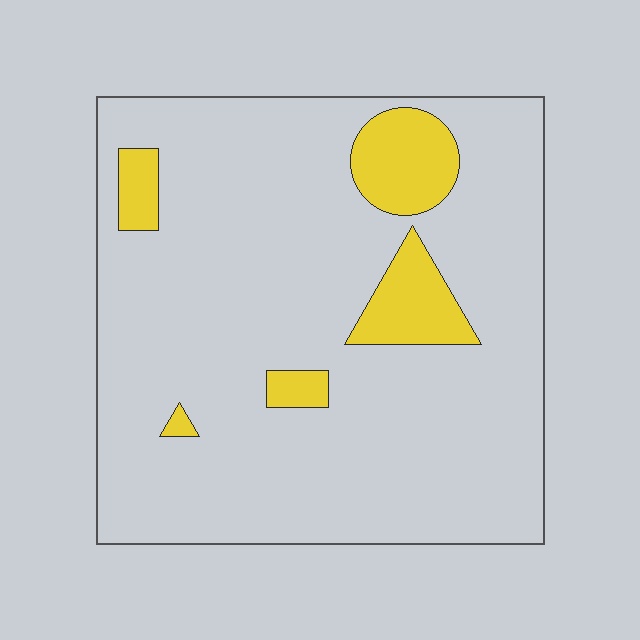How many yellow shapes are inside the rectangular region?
5.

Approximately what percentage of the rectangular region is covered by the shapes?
Approximately 10%.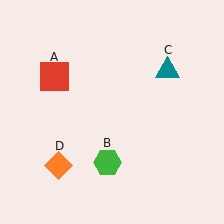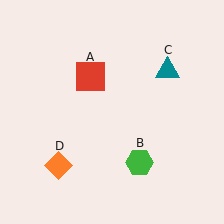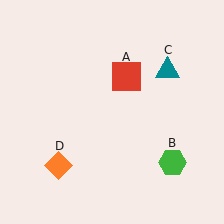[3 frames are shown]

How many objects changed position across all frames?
2 objects changed position: red square (object A), green hexagon (object B).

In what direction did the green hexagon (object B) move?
The green hexagon (object B) moved right.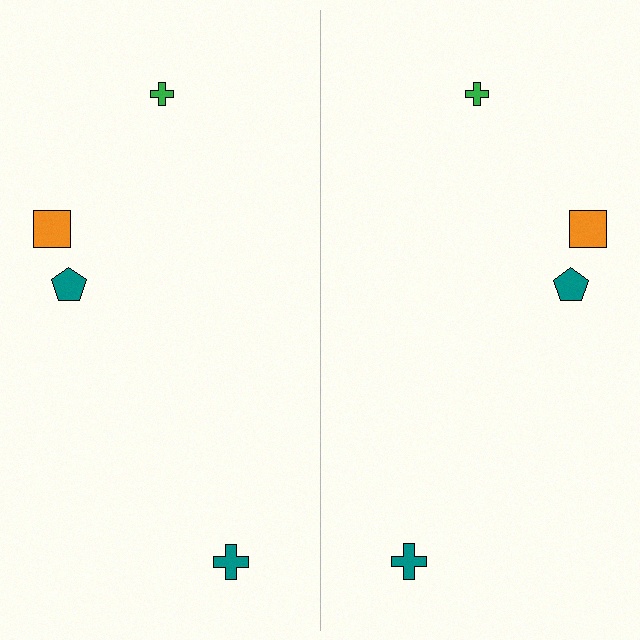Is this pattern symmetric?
Yes, this pattern has bilateral (reflection) symmetry.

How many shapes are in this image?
There are 8 shapes in this image.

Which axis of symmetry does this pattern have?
The pattern has a vertical axis of symmetry running through the center of the image.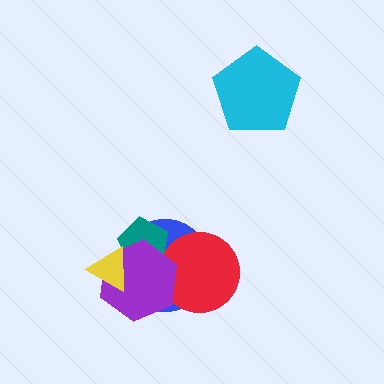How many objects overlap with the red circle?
2 objects overlap with the red circle.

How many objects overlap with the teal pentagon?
3 objects overlap with the teal pentagon.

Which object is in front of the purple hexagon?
The yellow triangle is in front of the purple hexagon.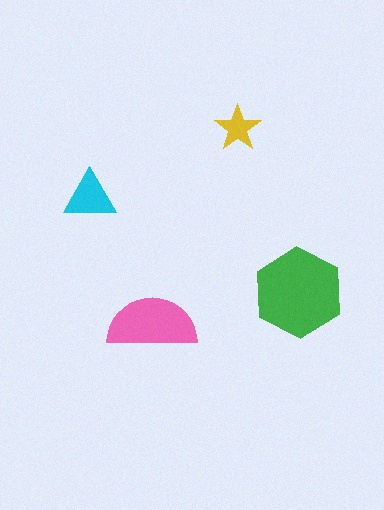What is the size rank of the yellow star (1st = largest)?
4th.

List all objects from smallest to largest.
The yellow star, the cyan triangle, the pink semicircle, the green hexagon.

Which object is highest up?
The yellow star is topmost.